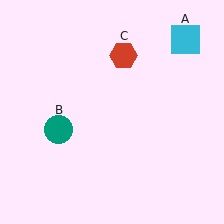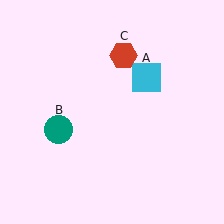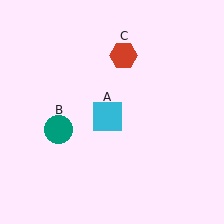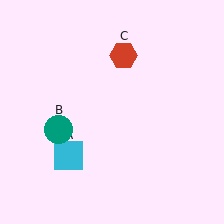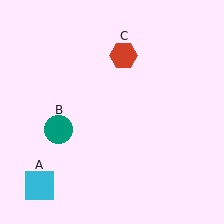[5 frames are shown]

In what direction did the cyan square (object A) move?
The cyan square (object A) moved down and to the left.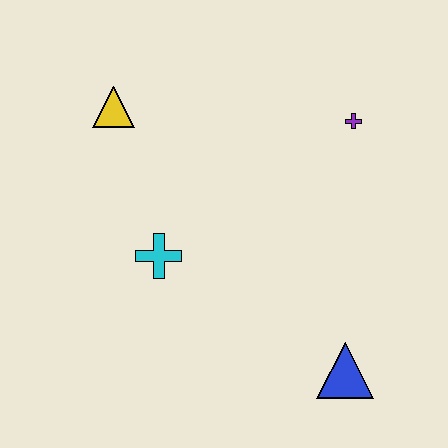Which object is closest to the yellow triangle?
The cyan cross is closest to the yellow triangle.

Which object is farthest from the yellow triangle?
The blue triangle is farthest from the yellow triangle.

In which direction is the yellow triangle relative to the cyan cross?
The yellow triangle is above the cyan cross.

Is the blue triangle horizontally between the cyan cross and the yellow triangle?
No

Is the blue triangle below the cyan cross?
Yes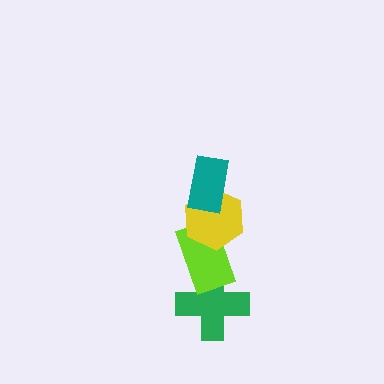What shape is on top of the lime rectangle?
The yellow hexagon is on top of the lime rectangle.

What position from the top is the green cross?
The green cross is 4th from the top.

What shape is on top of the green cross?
The lime rectangle is on top of the green cross.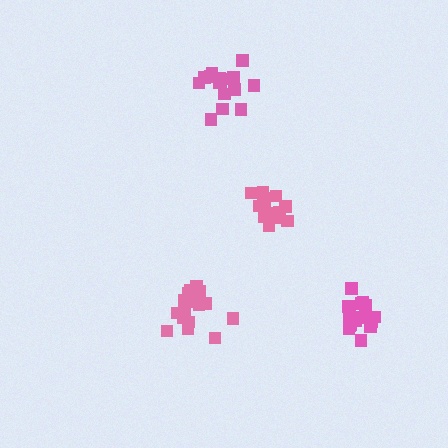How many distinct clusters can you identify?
There are 4 distinct clusters.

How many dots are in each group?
Group 1: 16 dots, Group 2: 19 dots, Group 3: 16 dots, Group 4: 16 dots (67 total).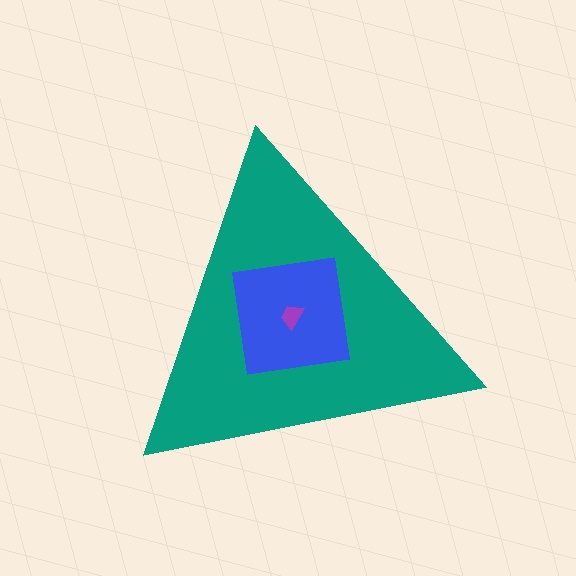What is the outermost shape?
The teal triangle.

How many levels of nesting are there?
3.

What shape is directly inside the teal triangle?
The blue square.